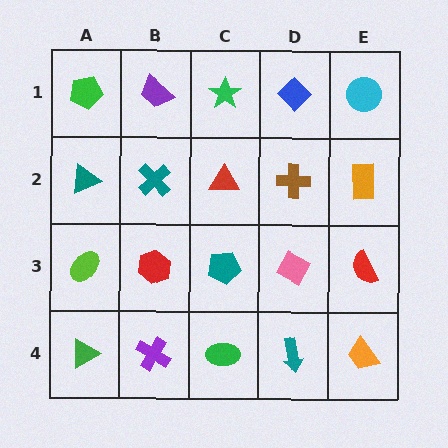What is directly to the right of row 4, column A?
A purple cross.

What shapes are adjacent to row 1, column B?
A teal cross (row 2, column B), a green pentagon (row 1, column A), a green star (row 1, column C).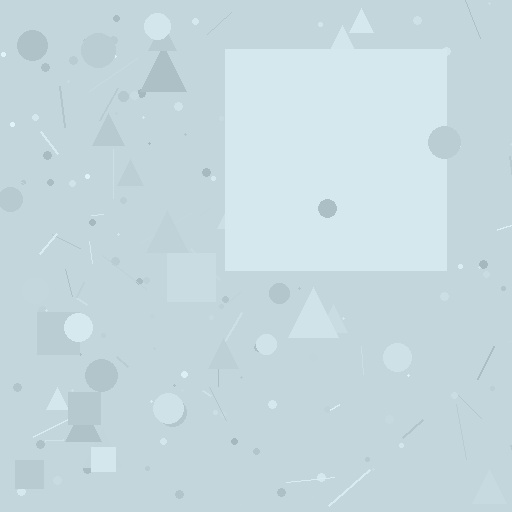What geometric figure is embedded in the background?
A square is embedded in the background.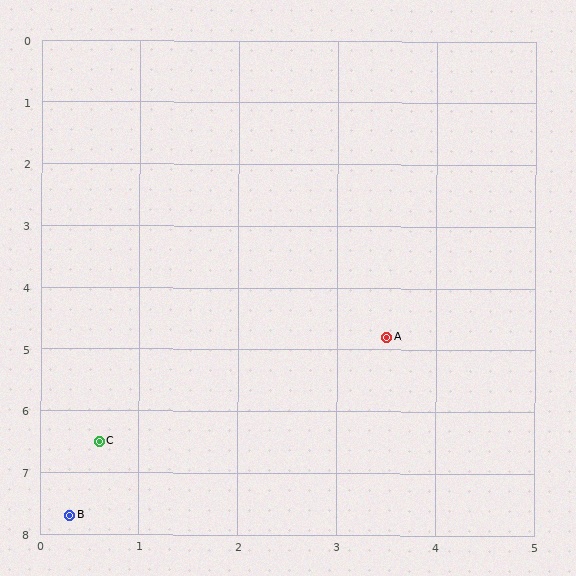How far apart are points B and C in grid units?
Points B and C are about 1.2 grid units apart.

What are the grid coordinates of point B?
Point B is at approximately (0.3, 7.7).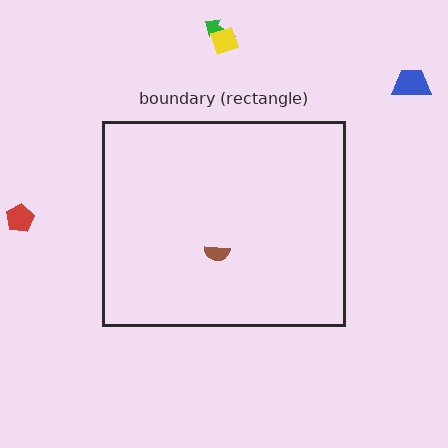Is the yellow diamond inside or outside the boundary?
Outside.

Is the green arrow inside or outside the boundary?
Outside.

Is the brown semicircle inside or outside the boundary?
Inside.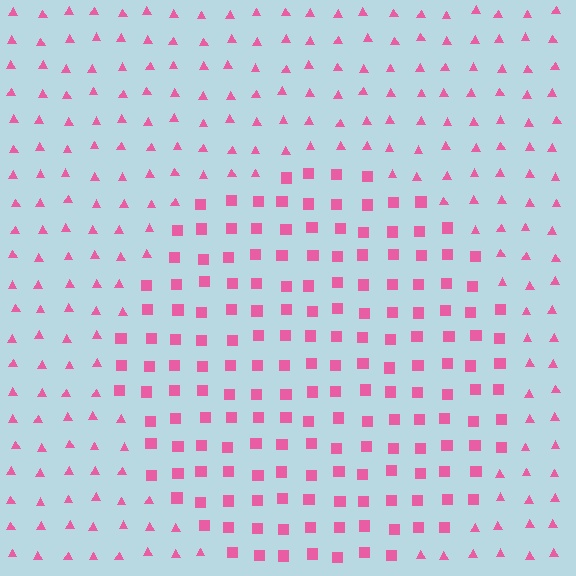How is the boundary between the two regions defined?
The boundary is defined by a change in element shape: squares inside vs. triangles outside. All elements share the same color and spacing.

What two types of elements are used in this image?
The image uses squares inside the circle region and triangles outside it.